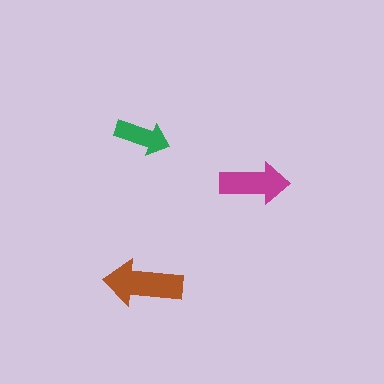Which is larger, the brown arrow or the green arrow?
The brown one.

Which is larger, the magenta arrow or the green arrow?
The magenta one.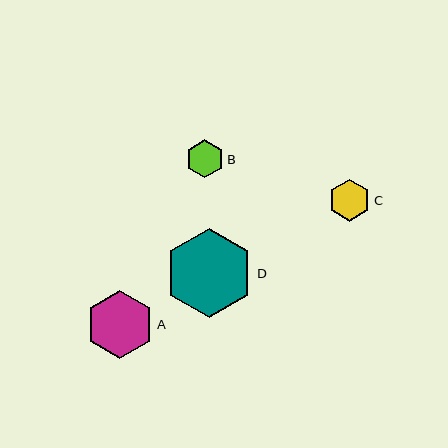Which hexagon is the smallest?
Hexagon B is the smallest with a size of approximately 38 pixels.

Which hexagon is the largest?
Hexagon D is the largest with a size of approximately 89 pixels.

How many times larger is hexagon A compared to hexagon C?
Hexagon A is approximately 1.6 times the size of hexagon C.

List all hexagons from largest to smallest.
From largest to smallest: D, A, C, B.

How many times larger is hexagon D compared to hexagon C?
Hexagon D is approximately 2.1 times the size of hexagon C.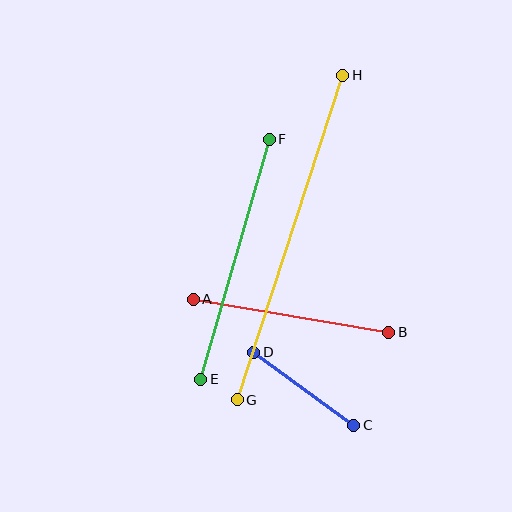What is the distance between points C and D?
The distance is approximately 124 pixels.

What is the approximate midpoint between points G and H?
The midpoint is at approximately (290, 238) pixels.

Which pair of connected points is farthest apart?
Points G and H are farthest apart.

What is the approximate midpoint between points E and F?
The midpoint is at approximately (235, 259) pixels.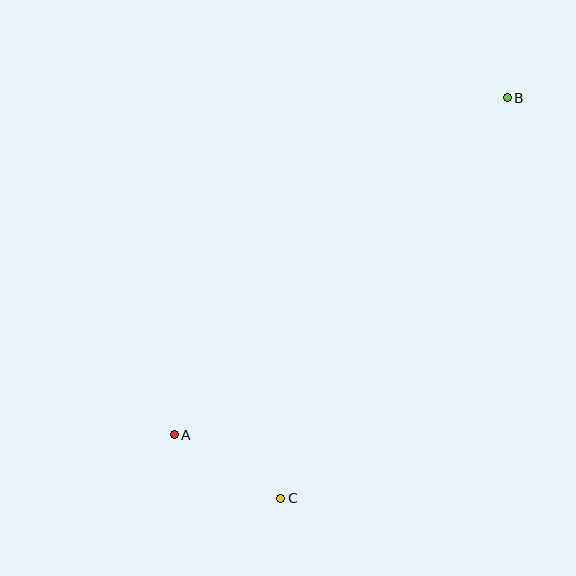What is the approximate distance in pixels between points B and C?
The distance between B and C is approximately 460 pixels.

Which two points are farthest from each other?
Points A and B are farthest from each other.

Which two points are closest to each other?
Points A and C are closest to each other.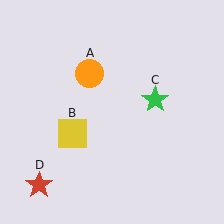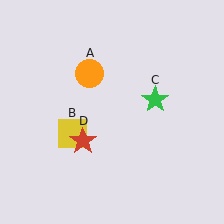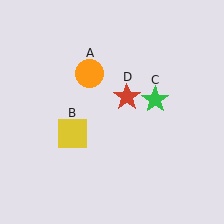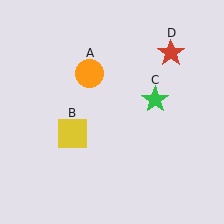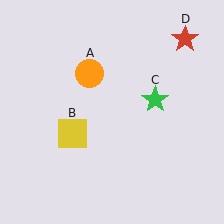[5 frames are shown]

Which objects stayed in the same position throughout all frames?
Orange circle (object A) and yellow square (object B) and green star (object C) remained stationary.